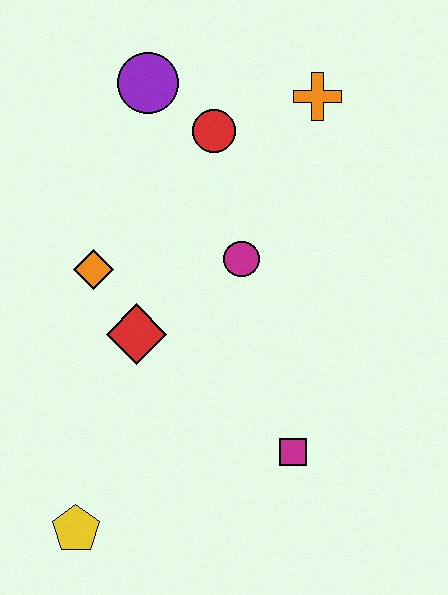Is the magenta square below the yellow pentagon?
No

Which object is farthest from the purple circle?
The yellow pentagon is farthest from the purple circle.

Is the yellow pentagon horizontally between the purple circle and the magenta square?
No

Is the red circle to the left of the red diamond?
No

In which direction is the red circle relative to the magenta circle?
The red circle is above the magenta circle.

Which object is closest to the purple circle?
The red circle is closest to the purple circle.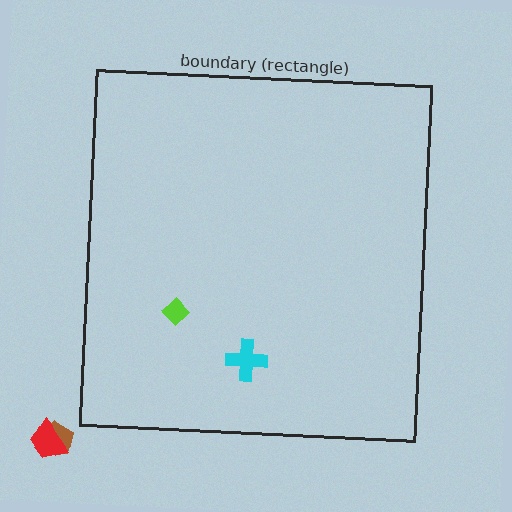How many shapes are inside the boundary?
2 inside, 2 outside.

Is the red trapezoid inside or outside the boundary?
Outside.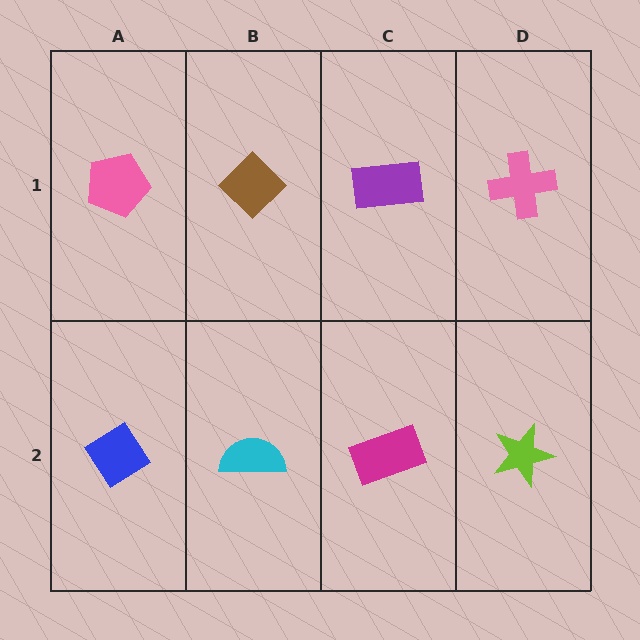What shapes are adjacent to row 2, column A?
A pink pentagon (row 1, column A), a cyan semicircle (row 2, column B).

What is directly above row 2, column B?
A brown diamond.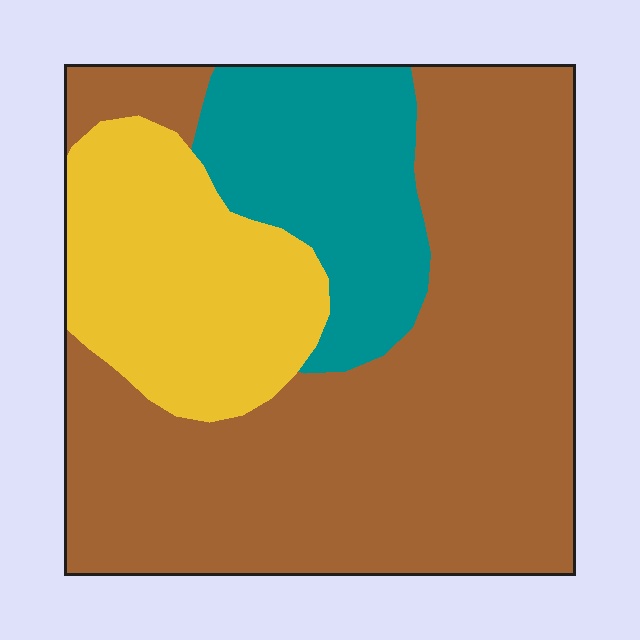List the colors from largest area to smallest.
From largest to smallest: brown, yellow, teal.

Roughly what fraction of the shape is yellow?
Yellow takes up about one fifth (1/5) of the shape.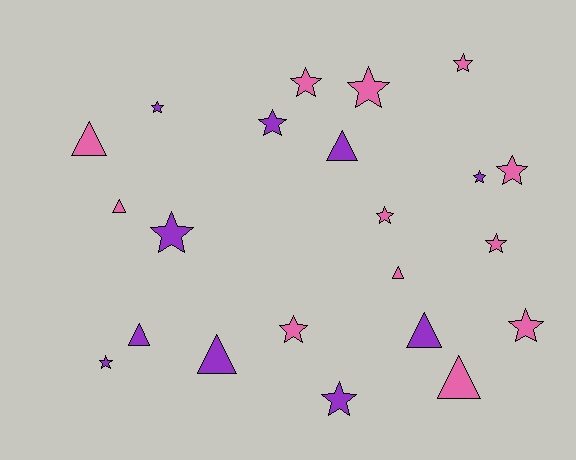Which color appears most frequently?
Pink, with 12 objects.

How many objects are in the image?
There are 22 objects.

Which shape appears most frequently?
Star, with 14 objects.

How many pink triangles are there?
There are 4 pink triangles.